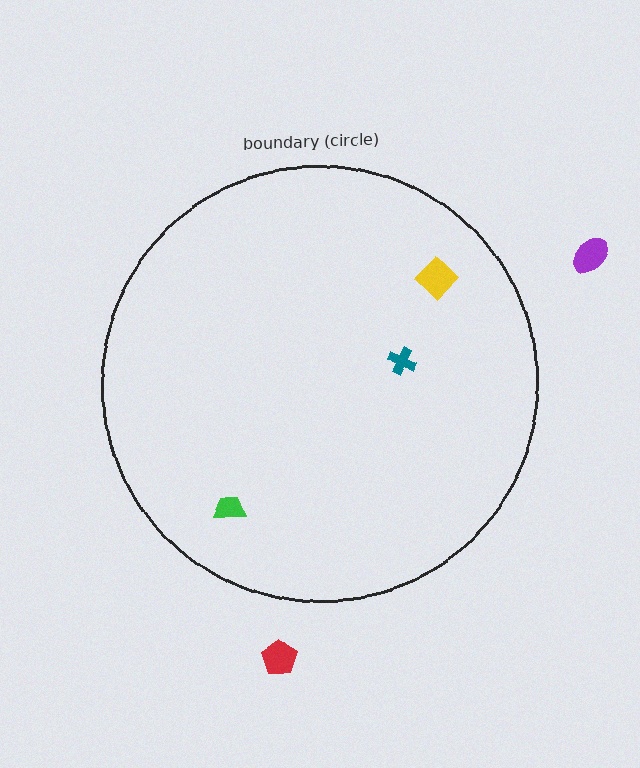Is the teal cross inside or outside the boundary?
Inside.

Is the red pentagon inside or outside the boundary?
Outside.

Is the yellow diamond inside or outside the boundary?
Inside.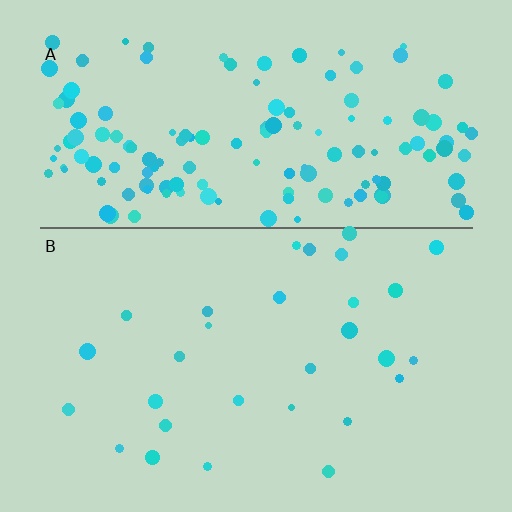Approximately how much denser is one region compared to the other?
Approximately 4.9× — region A over region B.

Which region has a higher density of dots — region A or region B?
A (the top).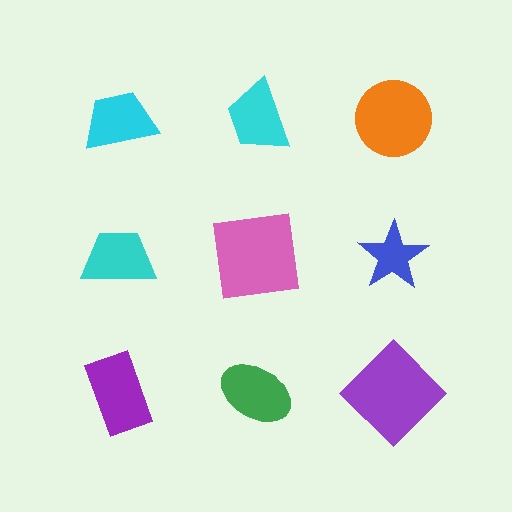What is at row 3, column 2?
A green ellipse.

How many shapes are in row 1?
3 shapes.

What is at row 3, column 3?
A purple diamond.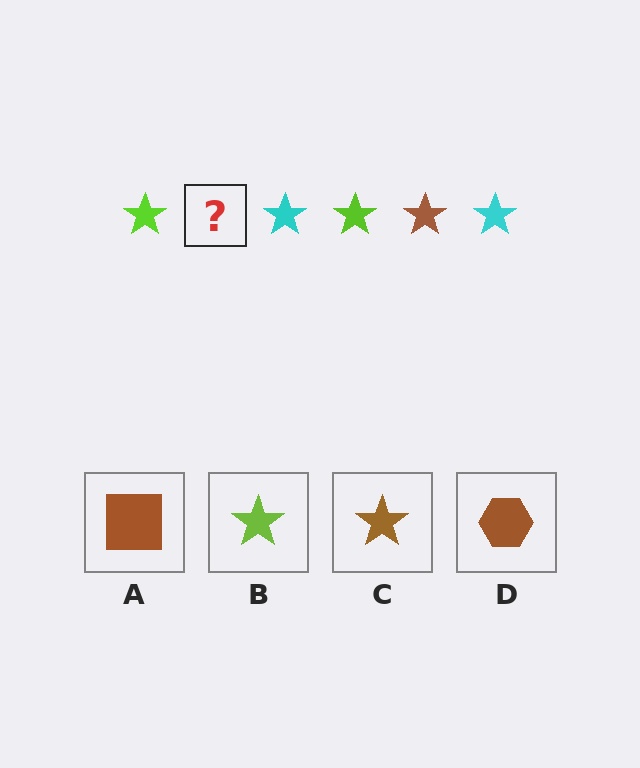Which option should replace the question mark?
Option C.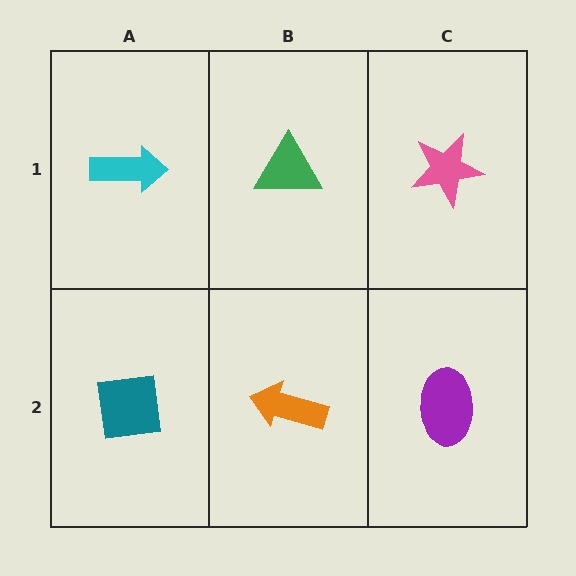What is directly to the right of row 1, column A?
A green triangle.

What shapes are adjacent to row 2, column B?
A green triangle (row 1, column B), a teal square (row 2, column A), a purple ellipse (row 2, column C).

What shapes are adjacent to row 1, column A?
A teal square (row 2, column A), a green triangle (row 1, column B).